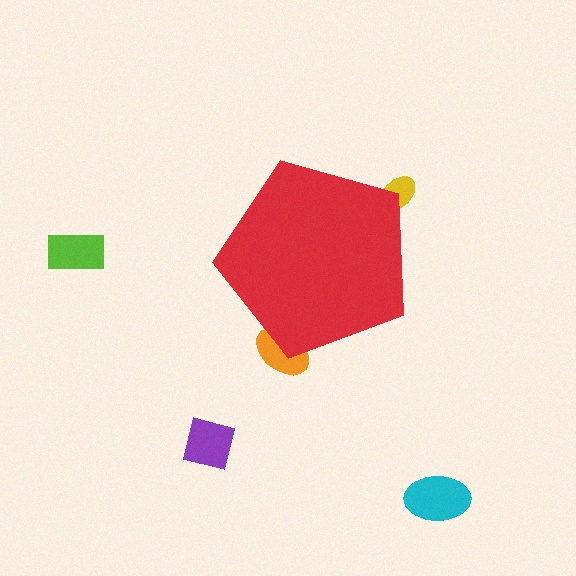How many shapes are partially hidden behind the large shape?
2 shapes are partially hidden.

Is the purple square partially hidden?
No, the purple square is fully visible.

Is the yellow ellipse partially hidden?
Yes, the yellow ellipse is partially hidden behind the red pentagon.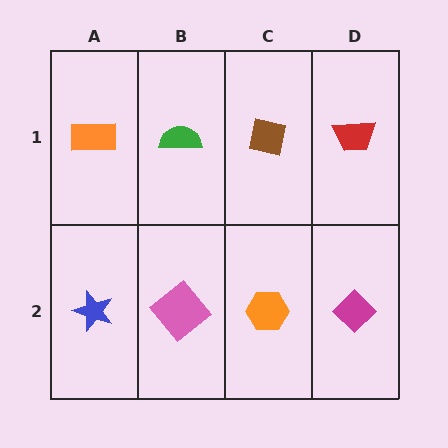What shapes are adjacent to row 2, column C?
A brown square (row 1, column C), a pink diamond (row 2, column B), a magenta diamond (row 2, column D).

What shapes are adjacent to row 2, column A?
An orange rectangle (row 1, column A), a pink diamond (row 2, column B).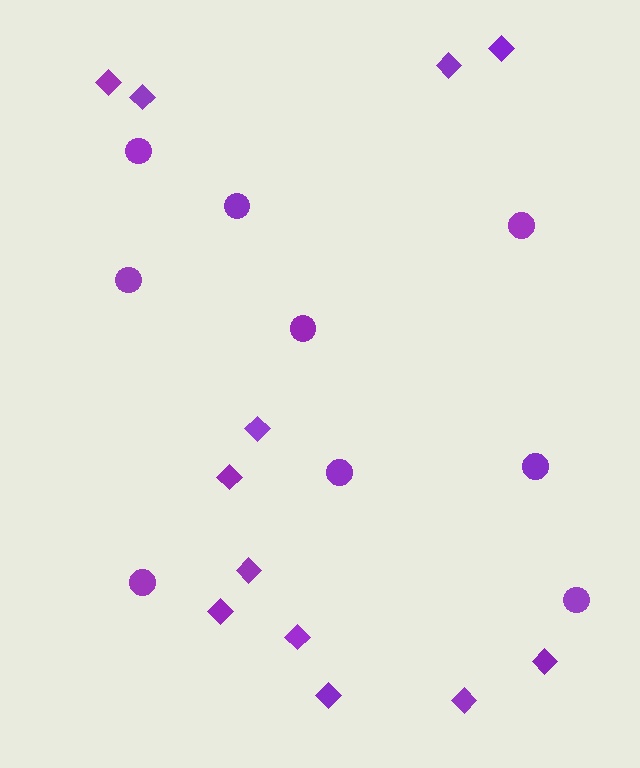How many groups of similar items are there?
There are 2 groups: one group of circles (9) and one group of diamonds (12).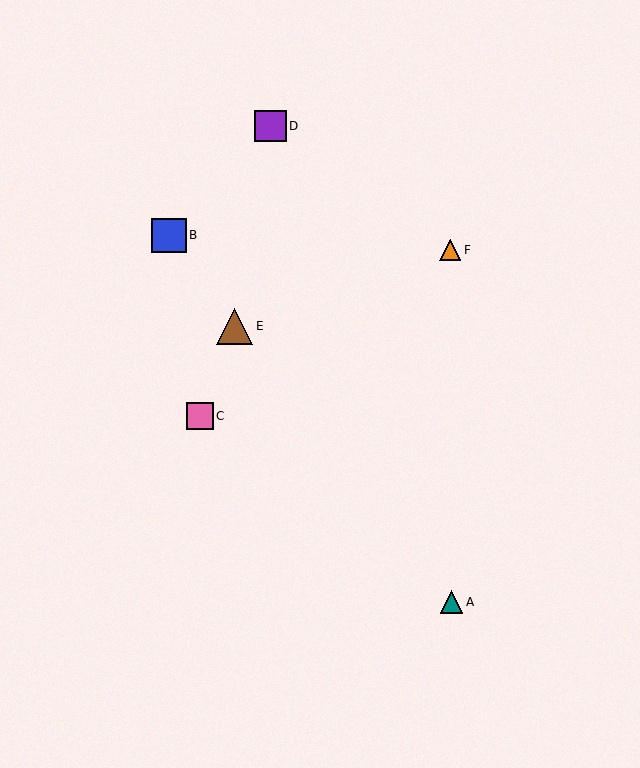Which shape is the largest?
The brown triangle (labeled E) is the largest.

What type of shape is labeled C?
Shape C is a pink square.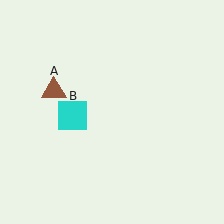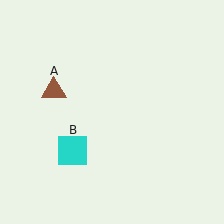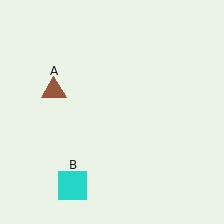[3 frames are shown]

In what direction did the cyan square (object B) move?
The cyan square (object B) moved down.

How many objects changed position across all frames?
1 object changed position: cyan square (object B).